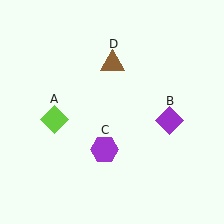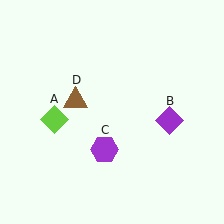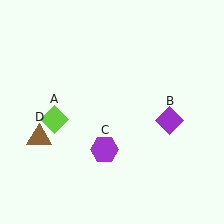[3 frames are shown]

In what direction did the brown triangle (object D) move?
The brown triangle (object D) moved down and to the left.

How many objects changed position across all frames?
1 object changed position: brown triangle (object D).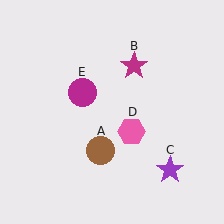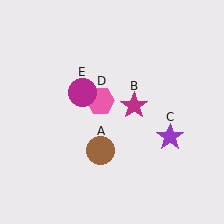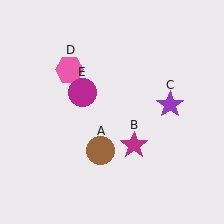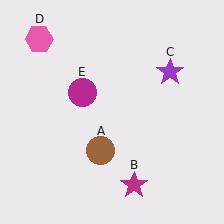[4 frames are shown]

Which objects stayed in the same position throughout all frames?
Brown circle (object A) and magenta circle (object E) remained stationary.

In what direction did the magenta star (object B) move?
The magenta star (object B) moved down.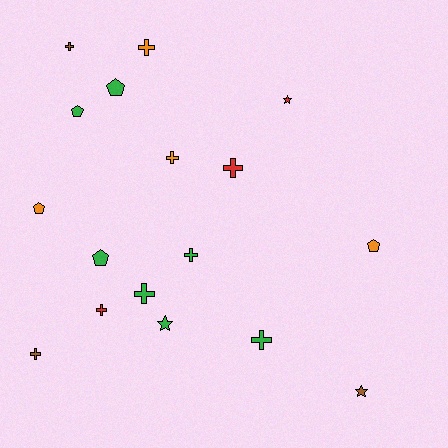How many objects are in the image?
There are 17 objects.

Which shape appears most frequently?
Cross, with 9 objects.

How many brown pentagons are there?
There are no brown pentagons.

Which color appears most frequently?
Green, with 7 objects.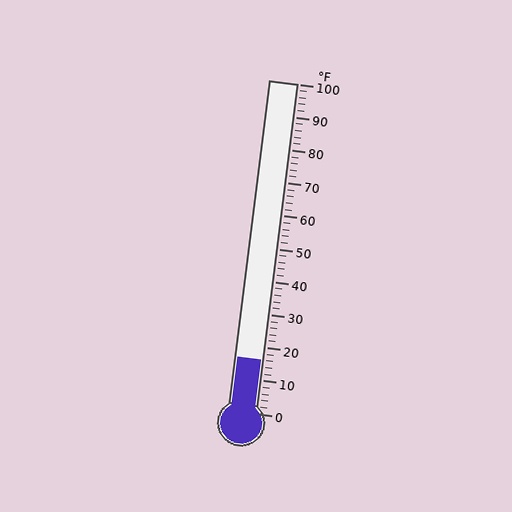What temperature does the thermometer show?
The thermometer shows approximately 16°F.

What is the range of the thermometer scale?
The thermometer scale ranges from 0°F to 100°F.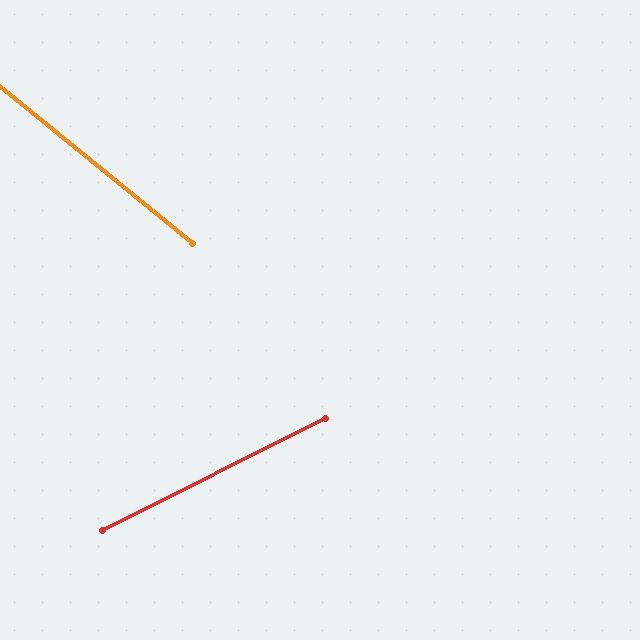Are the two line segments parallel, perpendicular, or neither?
Neither parallel nor perpendicular — they differ by about 66°.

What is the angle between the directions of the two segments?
Approximately 66 degrees.